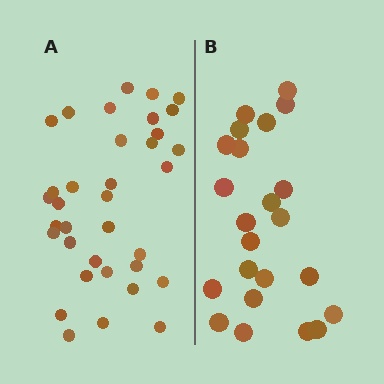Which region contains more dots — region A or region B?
Region A (the left region) has more dots.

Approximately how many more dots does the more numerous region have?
Region A has roughly 12 or so more dots than region B.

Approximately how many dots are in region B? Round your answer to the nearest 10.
About 20 dots. (The exact count is 23, which rounds to 20.)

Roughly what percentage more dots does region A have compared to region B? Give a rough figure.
About 50% more.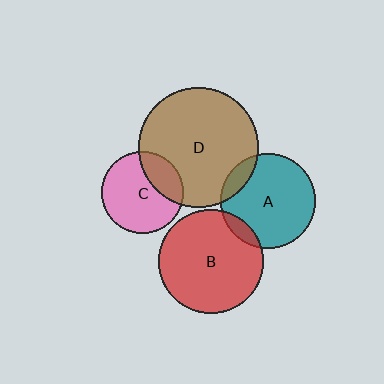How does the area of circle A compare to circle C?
Approximately 1.3 times.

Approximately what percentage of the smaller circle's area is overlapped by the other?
Approximately 10%.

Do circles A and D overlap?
Yes.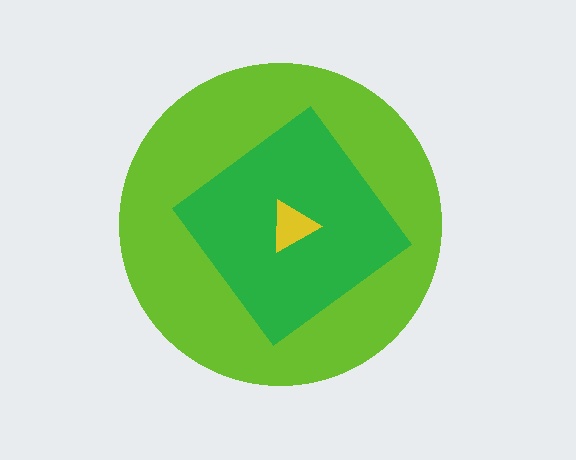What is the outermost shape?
The lime circle.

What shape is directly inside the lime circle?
The green diamond.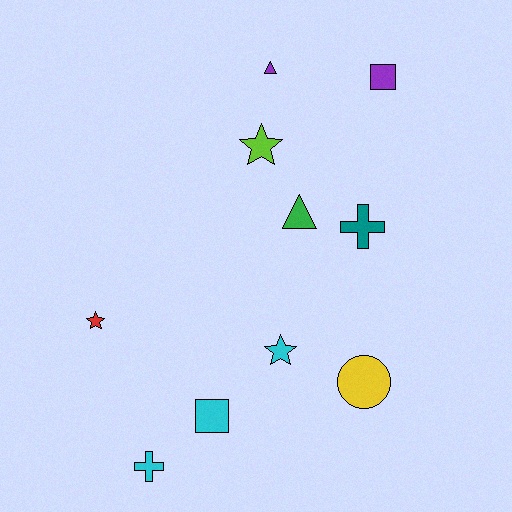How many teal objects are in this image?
There is 1 teal object.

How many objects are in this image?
There are 10 objects.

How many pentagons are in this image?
There are no pentagons.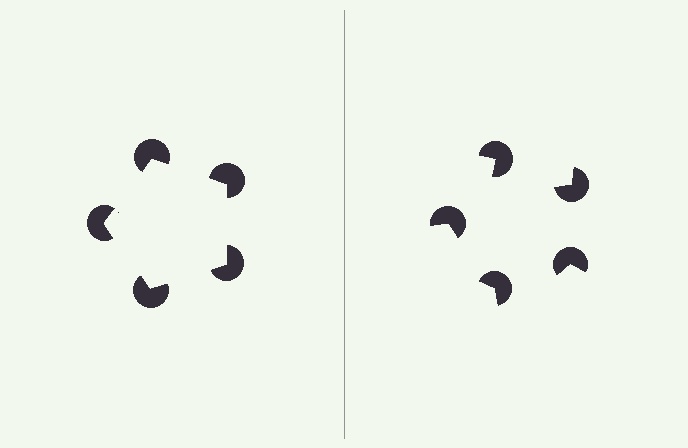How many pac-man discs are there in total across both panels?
10 — 5 on each side.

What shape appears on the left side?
An illusory pentagon.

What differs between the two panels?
The pac-man discs are positioned identically on both sides; only the wedge orientations differ. On the left they align to a pentagon; on the right they are misaligned.